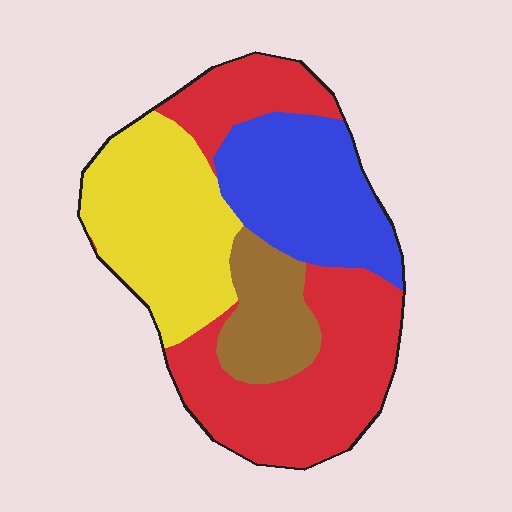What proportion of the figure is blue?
Blue covers 23% of the figure.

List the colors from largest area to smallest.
From largest to smallest: red, yellow, blue, brown.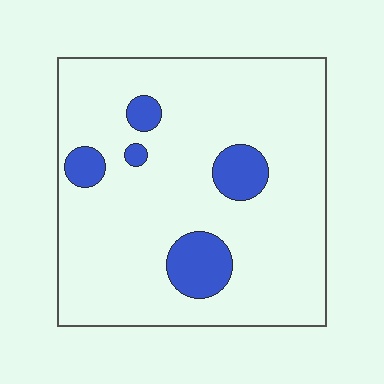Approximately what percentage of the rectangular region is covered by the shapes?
Approximately 10%.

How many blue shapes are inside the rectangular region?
5.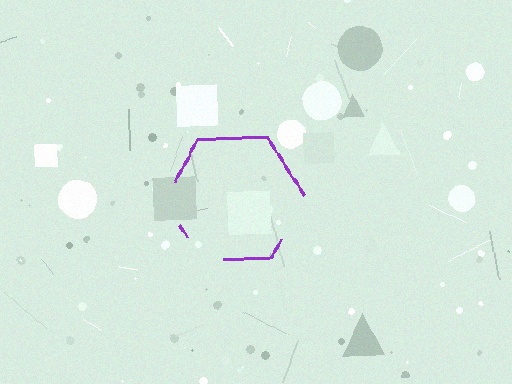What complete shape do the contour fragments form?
The contour fragments form a hexagon.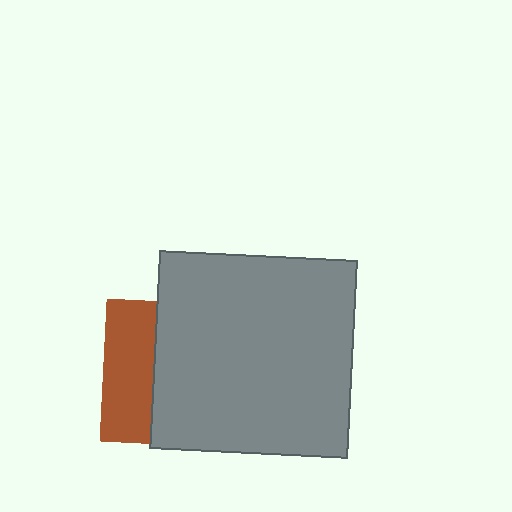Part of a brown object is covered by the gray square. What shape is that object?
It is a square.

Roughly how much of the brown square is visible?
A small part of it is visible (roughly 35%).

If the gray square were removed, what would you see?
You would see the complete brown square.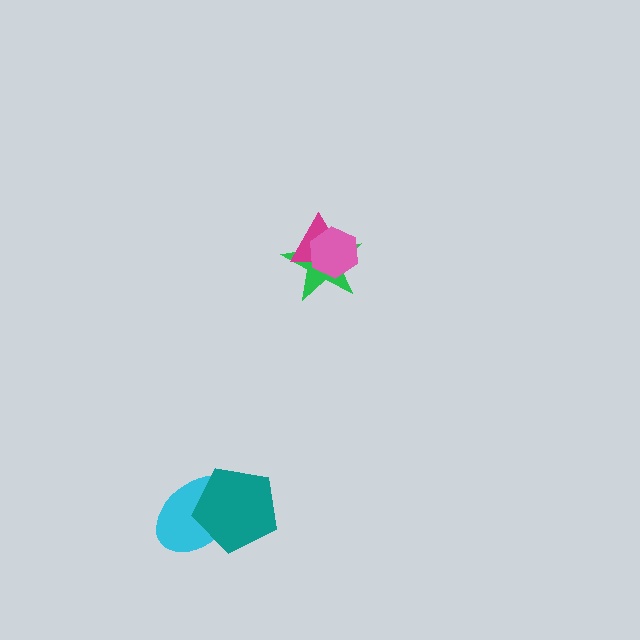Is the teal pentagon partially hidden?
No, no other shape covers it.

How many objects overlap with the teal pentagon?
1 object overlaps with the teal pentagon.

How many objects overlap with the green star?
2 objects overlap with the green star.